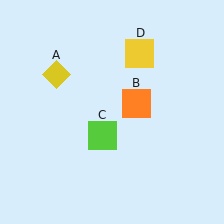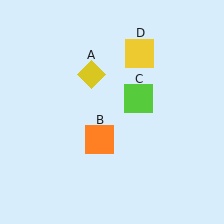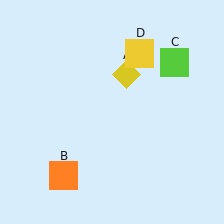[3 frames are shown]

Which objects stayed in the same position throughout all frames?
Yellow square (object D) remained stationary.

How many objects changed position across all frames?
3 objects changed position: yellow diamond (object A), orange square (object B), lime square (object C).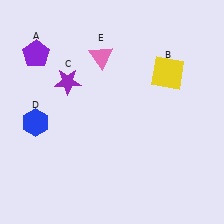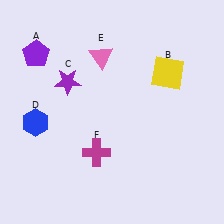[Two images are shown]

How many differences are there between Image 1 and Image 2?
There is 1 difference between the two images.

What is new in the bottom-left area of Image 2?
A magenta cross (F) was added in the bottom-left area of Image 2.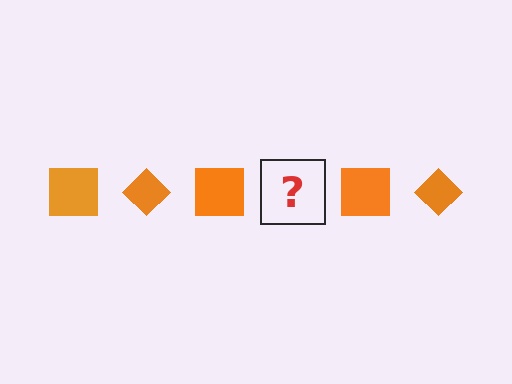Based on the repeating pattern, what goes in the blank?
The blank should be an orange diamond.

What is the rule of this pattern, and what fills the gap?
The rule is that the pattern cycles through square, diamond shapes in orange. The gap should be filled with an orange diamond.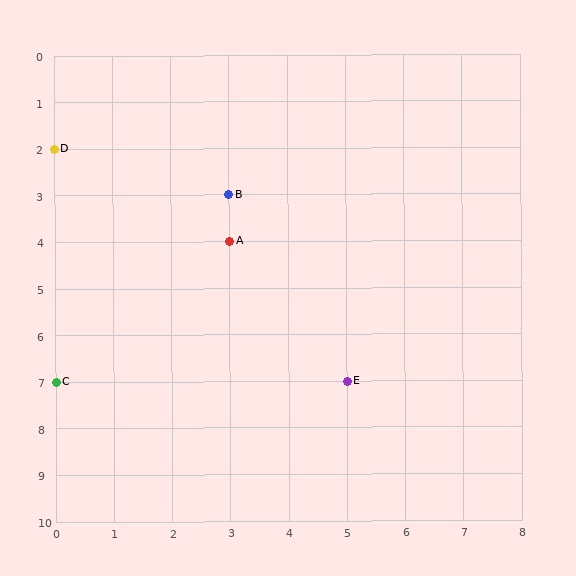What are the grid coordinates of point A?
Point A is at grid coordinates (3, 4).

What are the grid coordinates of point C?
Point C is at grid coordinates (0, 7).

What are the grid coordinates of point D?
Point D is at grid coordinates (0, 2).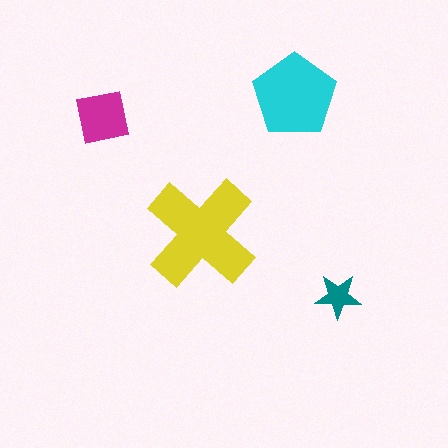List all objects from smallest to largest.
The teal star, the magenta square, the cyan pentagon, the yellow cross.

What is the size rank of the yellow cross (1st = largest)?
1st.